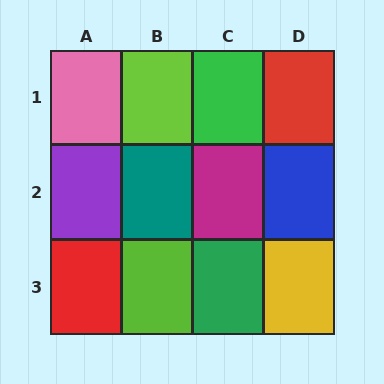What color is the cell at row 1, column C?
Green.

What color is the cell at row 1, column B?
Lime.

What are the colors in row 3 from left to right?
Red, lime, green, yellow.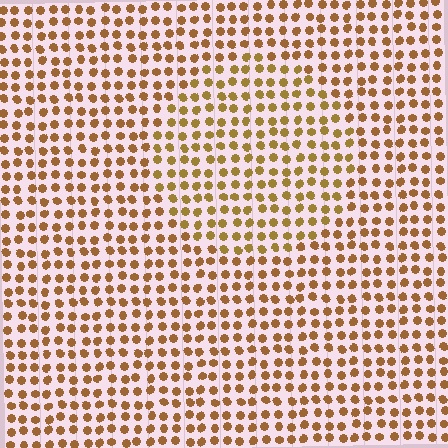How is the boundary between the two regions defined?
The boundary is defined purely by a slight shift in hue (about 16 degrees). Spacing, size, and orientation are identical on both sides.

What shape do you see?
I see a circle.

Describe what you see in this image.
The image is filled with small brown elements in a uniform arrangement. A circle-shaped region is visible where the elements are tinted to a slightly different hue, forming a subtle color boundary.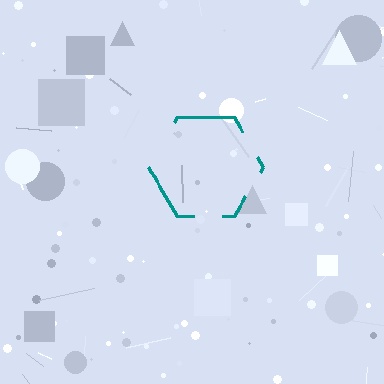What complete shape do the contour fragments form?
The contour fragments form a hexagon.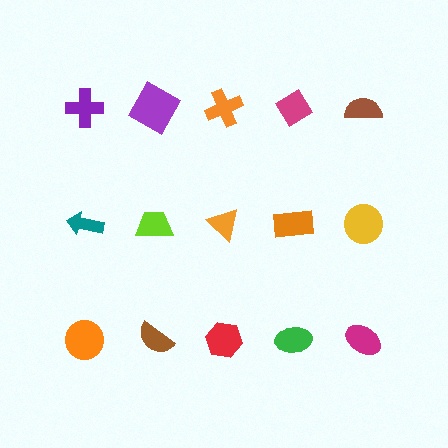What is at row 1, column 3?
An orange cross.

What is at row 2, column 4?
An orange rectangle.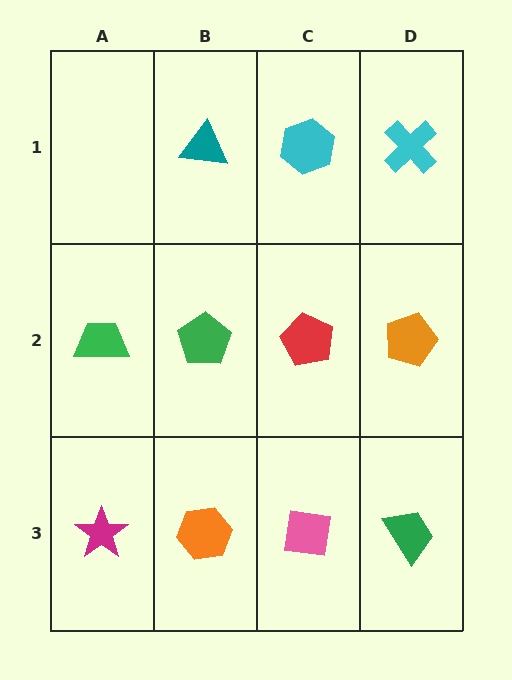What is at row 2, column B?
A green pentagon.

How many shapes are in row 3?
4 shapes.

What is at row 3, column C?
A pink square.